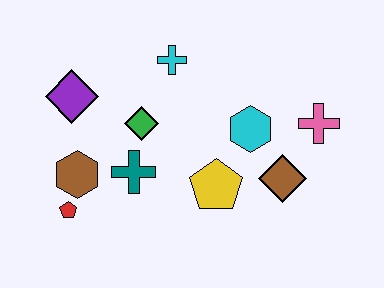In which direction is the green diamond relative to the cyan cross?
The green diamond is below the cyan cross.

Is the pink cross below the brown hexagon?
No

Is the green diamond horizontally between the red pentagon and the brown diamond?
Yes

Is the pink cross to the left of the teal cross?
No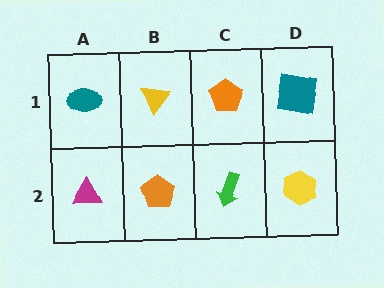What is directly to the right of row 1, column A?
A yellow triangle.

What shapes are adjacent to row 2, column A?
A teal ellipse (row 1, column A), an orange pentagon (row 2, column B).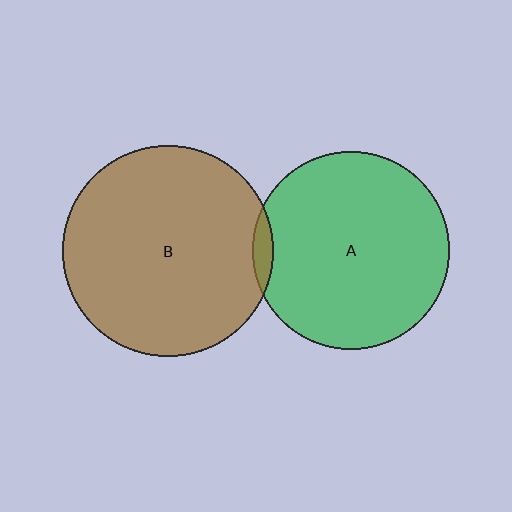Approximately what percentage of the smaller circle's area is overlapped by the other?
Approximately 5%.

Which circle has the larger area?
Circle B (brown).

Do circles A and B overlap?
Yes.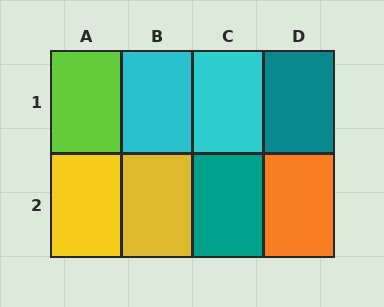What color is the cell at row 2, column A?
Yellow.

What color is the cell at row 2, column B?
Yellow.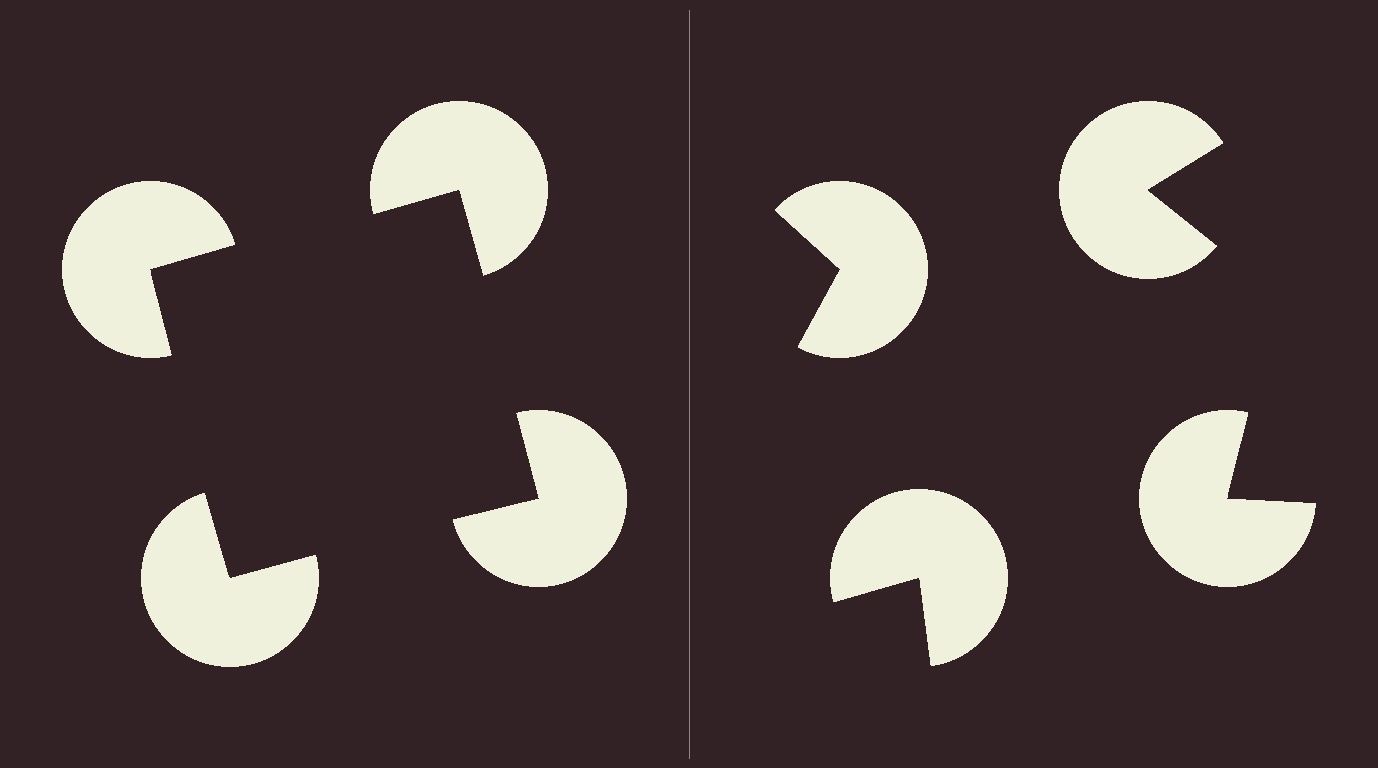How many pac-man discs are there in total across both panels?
8 — 4 on each side.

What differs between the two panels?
The pac-man discs are positioned identically on both sides; only the wedge orientations differ. On the left they align to a square; on the right they are misaligned.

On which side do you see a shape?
An illusory square appears on the left side. On the right side the wedge cuts are rotated, so no coherent shape forms.